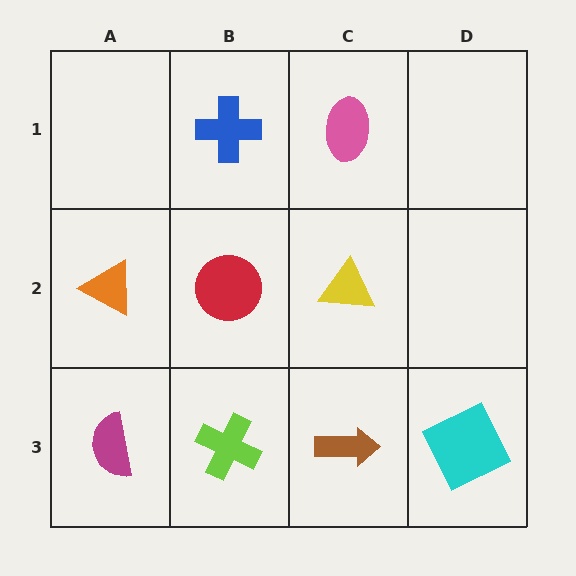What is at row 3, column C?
A brown arrow.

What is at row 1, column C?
A pink ellipse.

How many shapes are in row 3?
4 shapes.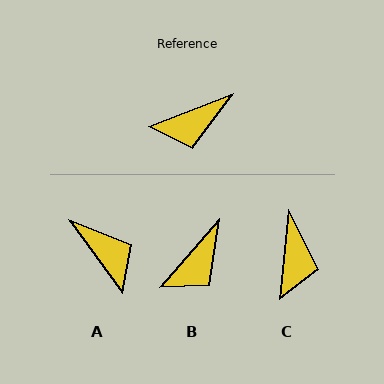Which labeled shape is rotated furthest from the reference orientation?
A, about 105 degrees away.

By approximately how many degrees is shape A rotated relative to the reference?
Approximately 105 degrees counter-clockwise.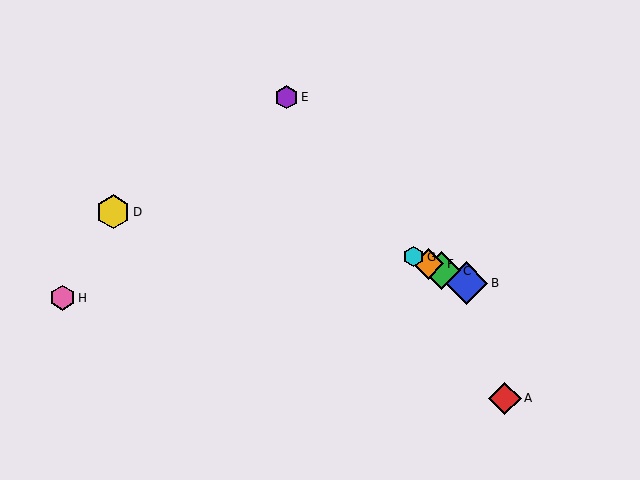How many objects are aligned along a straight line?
4 objects (B, C, F, G) are aligned along a straight line.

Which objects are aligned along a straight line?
Objects B, C, F, G are aligned along a straight line.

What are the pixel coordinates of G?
Object G is at (413, 257).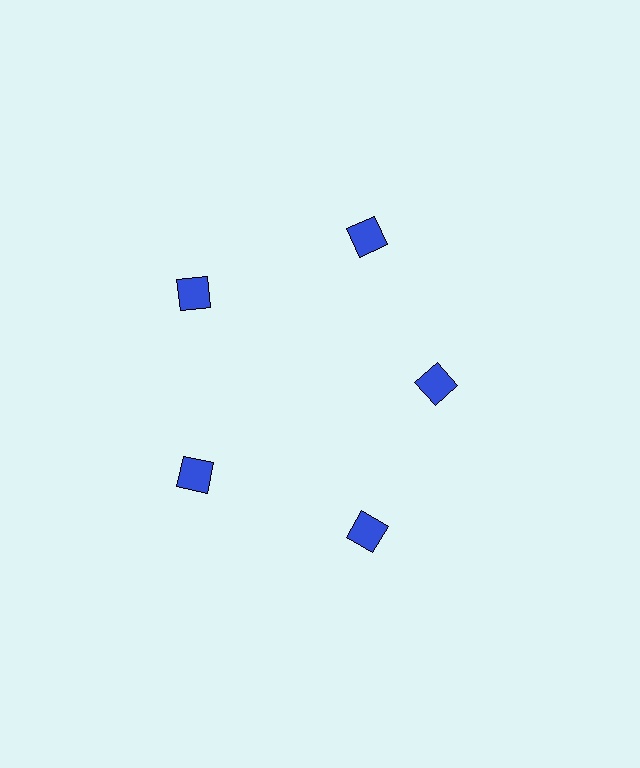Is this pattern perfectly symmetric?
No. The 5 blue squares are arranged in a ring, but one element near the 3 o'clock position is pulled inward toward the center, breaking the 5-fold rotational symmetry.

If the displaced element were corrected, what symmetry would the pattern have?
It would have 5-fold rotational symmetry — the pattern would map onto itself every 72 degrees.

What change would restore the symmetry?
The symmetry would be restored by moving it outward, back onto the ring so that all 5 squares sit at equal angles and equal distance from the center.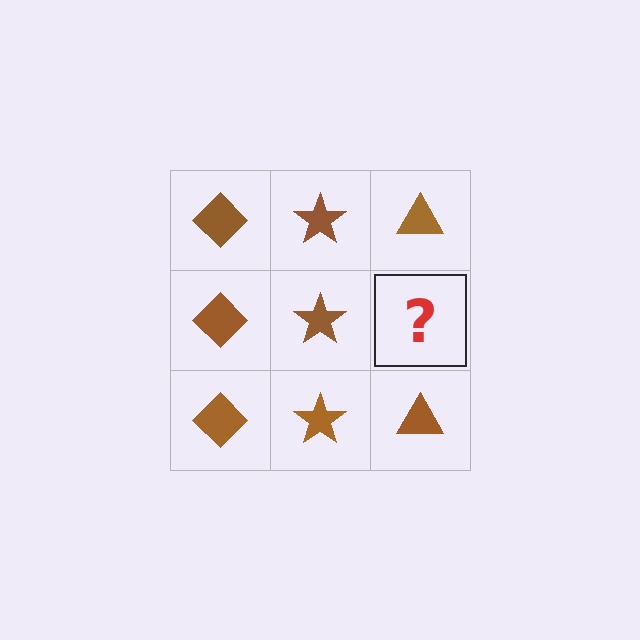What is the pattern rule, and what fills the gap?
The rule is that each column has a consistent shape. The gap should be filled with a brown triangle.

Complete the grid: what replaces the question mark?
The question mark should be replaced with a brown triangle.